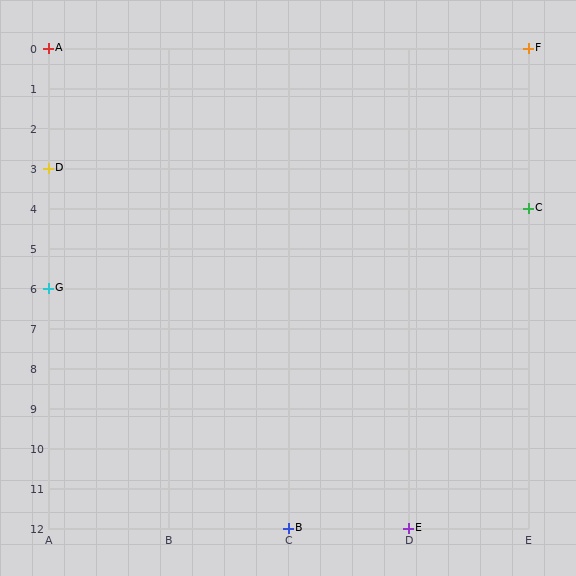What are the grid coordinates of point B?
Point B is at grid coordinates (C, 12).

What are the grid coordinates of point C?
Point C is at grid coordinates (E, 4).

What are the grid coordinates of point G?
Point G is at grid coordinates (A, 6).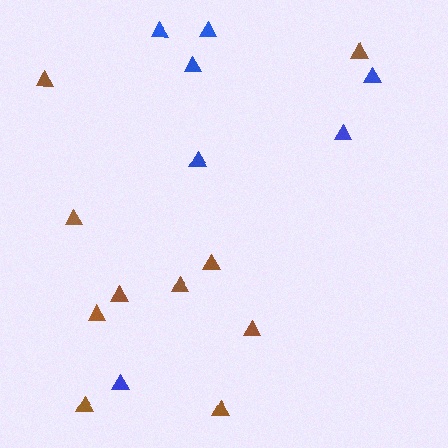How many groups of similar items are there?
There are 2 groups: one group of brown triangles (10) and one group of blue triangles (7).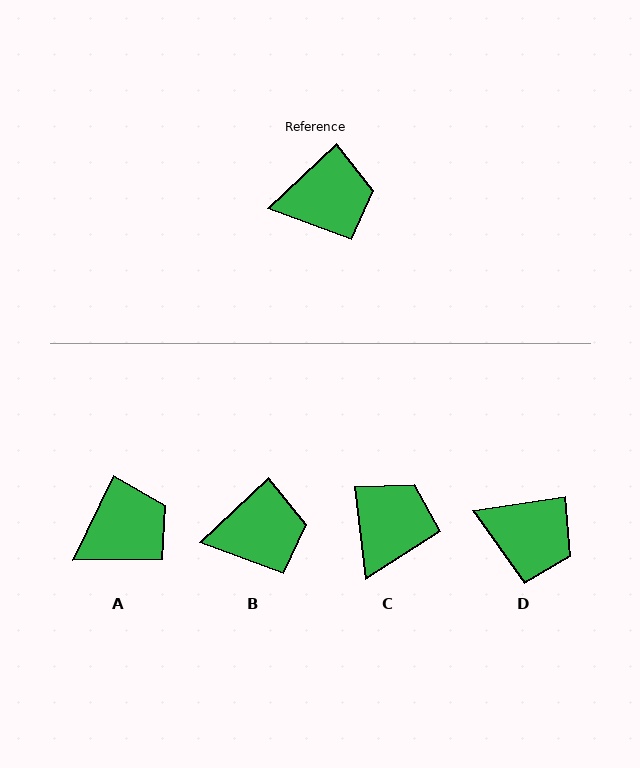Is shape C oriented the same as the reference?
No, it is off by about 53 degrees.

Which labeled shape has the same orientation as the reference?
B.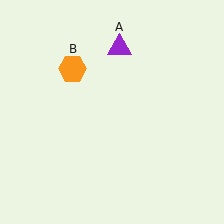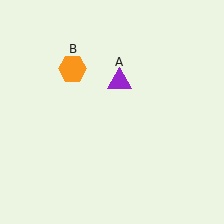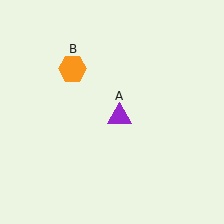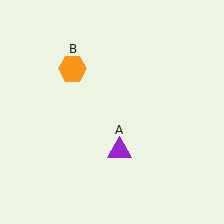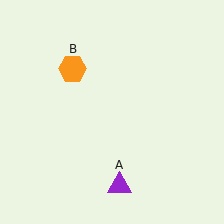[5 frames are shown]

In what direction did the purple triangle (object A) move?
The purple triangle (object A) moved down.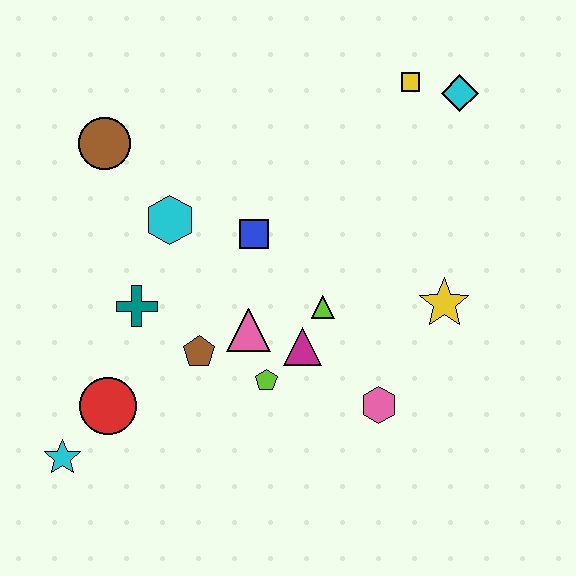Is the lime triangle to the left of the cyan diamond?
Yes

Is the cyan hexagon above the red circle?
Yes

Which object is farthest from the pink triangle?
The cyan diamond is farthest from the pink triangle.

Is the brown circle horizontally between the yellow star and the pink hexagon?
No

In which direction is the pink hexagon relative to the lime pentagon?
The pink hexagon is to the right of the lime pentagon.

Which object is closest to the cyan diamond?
The yellow square is closest to the cyan diamond.